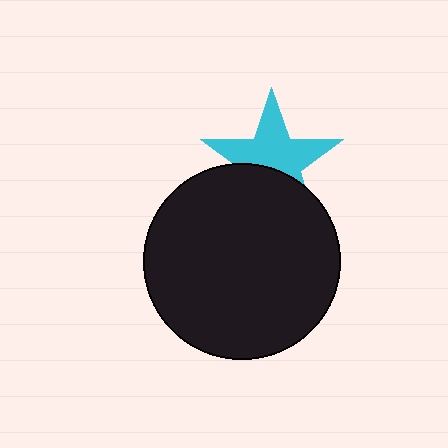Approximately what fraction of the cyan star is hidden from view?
Roughly 39% of the cyan star is hidden behind the black circle.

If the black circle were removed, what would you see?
You would see the complete cyan star.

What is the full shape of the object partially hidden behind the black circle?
The partially hidden object is a cyan star.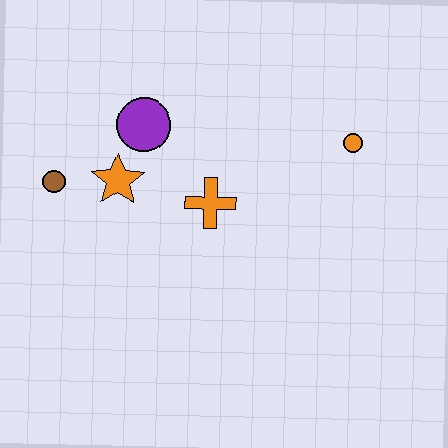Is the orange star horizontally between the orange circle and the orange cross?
No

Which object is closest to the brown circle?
The orange star is closest to the brown circle.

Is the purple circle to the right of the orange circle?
No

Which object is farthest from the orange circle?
The brown circle is farthest from the orange circle.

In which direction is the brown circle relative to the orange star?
The brown circle is to the left of the orange star.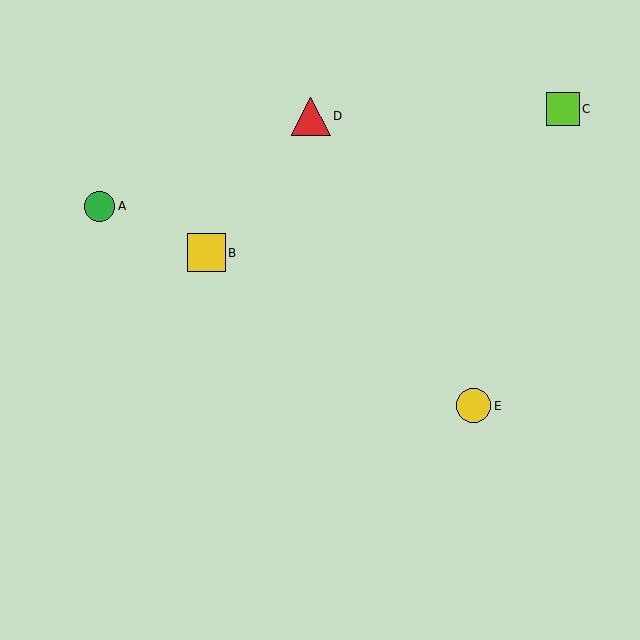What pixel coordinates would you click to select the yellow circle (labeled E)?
Click at (474, 406) to select the yellow circle E.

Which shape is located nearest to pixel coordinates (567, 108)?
The lime square (labeled C) at (563, 109) is nearest to that location.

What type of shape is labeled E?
Shape E is a yellow circle.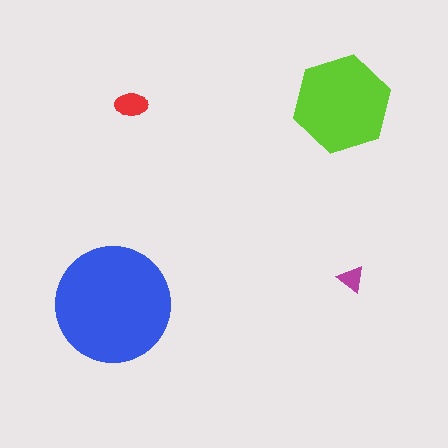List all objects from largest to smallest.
The blue circle, the lime hexagon, the red ellipse, the magenta triangle.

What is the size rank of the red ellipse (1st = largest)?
3rd.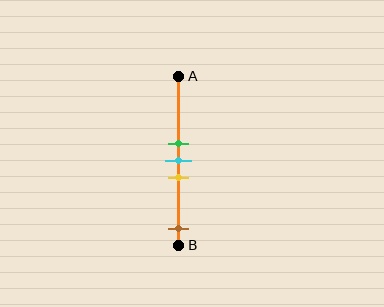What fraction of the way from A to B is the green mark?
The green mark is approximately 40% (0.4) of the way from A to B.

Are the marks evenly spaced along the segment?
No, the marks are not evenly spaced.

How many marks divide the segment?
There are 4 marks dividing the segment.